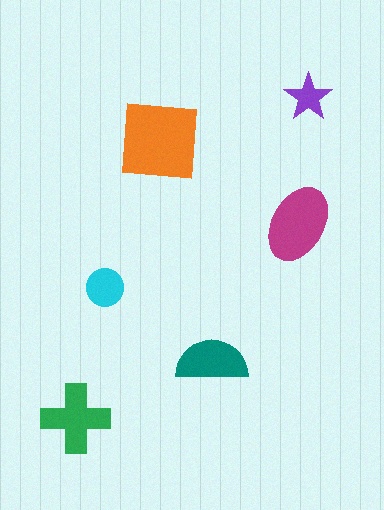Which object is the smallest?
The purple star.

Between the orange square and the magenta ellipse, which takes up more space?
The orange square.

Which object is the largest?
The orange square.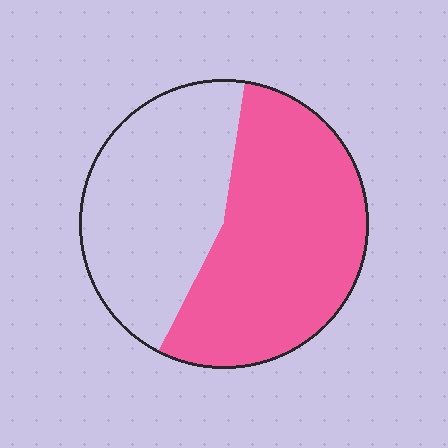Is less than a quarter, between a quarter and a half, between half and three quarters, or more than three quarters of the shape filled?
Between half and three quarters.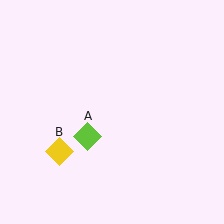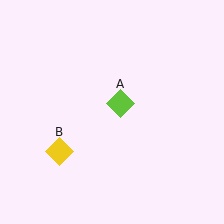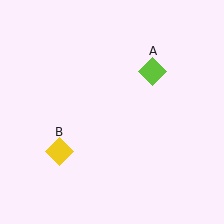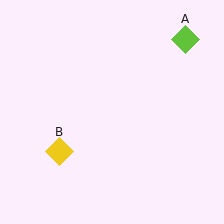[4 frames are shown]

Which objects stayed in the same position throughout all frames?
Yellow diamond (object B) remained stationary.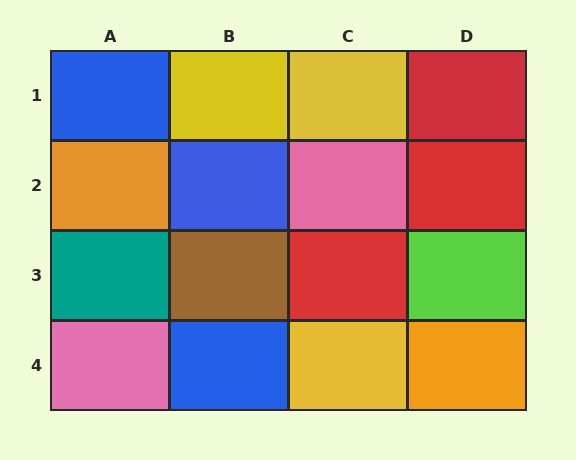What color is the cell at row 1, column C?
Yellow.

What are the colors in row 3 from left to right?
Teal, brown, red, lime.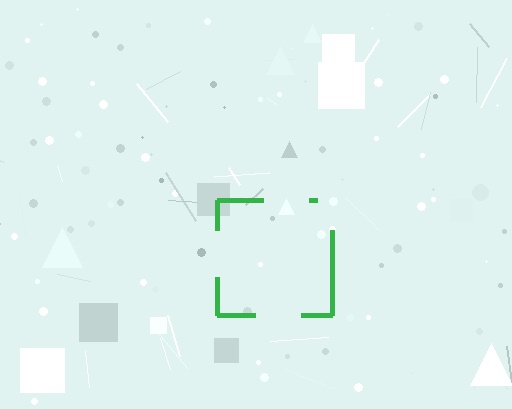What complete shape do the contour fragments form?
The contour fragments form a square.